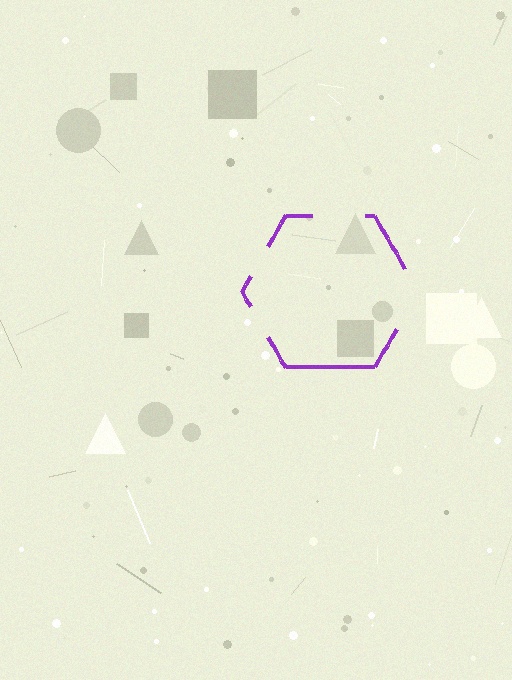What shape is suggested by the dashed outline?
The dashed outline suggests a hexagon.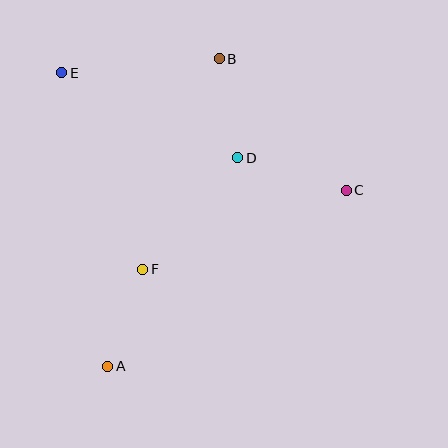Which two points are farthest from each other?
Points A and B are farthest from each other.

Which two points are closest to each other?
Points B and D are closest to each other.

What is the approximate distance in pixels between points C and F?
The distance between C and F is approximately 218 pixels.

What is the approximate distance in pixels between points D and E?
The distance between D and E is approximately 195 pixels.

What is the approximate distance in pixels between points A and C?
The distance between A and C is approximately 296 pixels.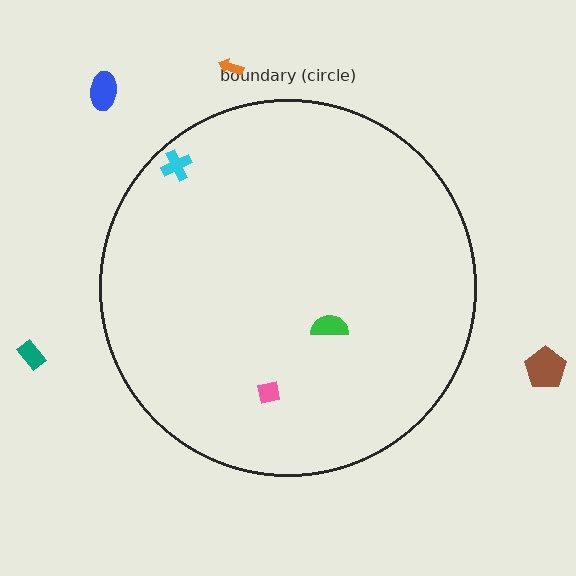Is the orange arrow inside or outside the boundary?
Outside.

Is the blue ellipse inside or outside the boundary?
Outside.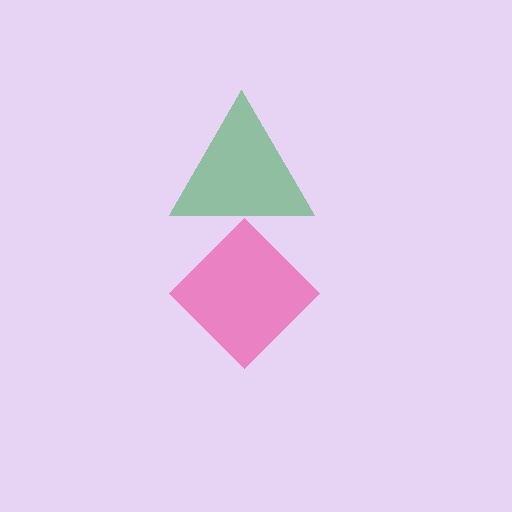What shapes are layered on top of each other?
The layered shapes are: a green triangle, a pink diamond.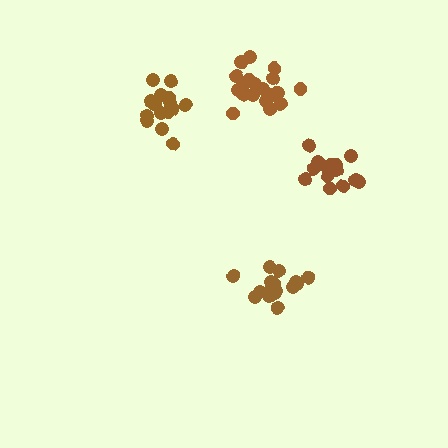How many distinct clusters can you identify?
There are 4 distinct clusters.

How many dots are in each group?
Group 1: 19 dots, Group 2: 16 dots, Group 3: 17 dots, Group 4: 16 dots (68 total).